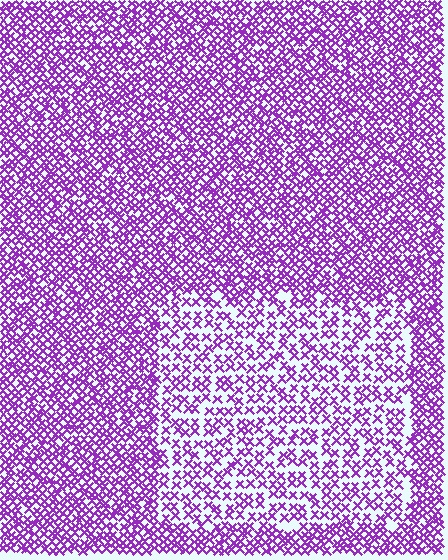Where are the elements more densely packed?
The elements are more densely packed outside the rectangle boundary.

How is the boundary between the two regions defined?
The boundary is defined by a change in element density (approximately 1.8x ratio). All elements are the same color, size, and shape.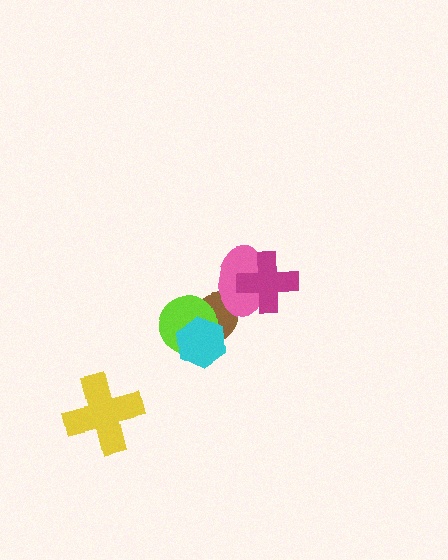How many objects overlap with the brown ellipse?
3 objects overlap with the brown ellipse.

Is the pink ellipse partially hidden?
Yes, it is partially covered by another shape.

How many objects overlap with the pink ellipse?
2 objects overlap with the pink ellipse.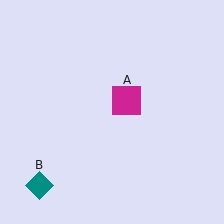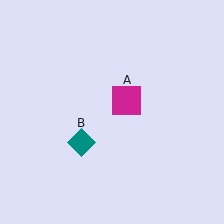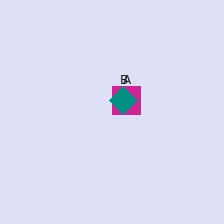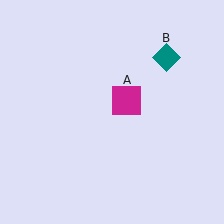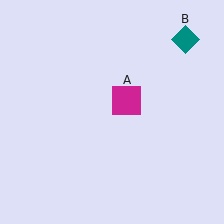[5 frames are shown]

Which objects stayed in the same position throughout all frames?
Magenta square (object A) remained stationary.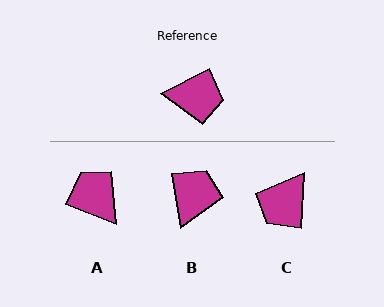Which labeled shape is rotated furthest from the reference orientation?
A, about 132 degrees away.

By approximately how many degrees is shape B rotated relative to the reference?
Approximately 72 degrees counter-clockwise.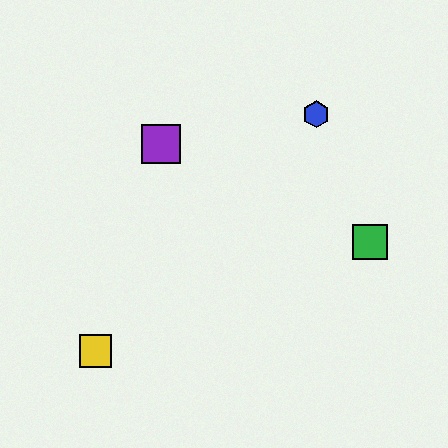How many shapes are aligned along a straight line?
3 shapes (the red hexagon, the green square, the purple square) are aligned along a straight line.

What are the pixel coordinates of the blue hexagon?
The blue hexagon is at (316, 114).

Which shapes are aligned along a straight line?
The red hexagon, the green square, the purple square are aligned along a straight line.